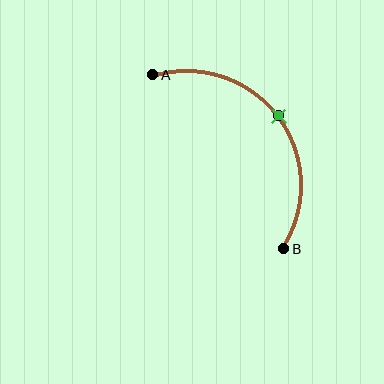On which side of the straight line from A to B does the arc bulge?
The arc bulges above and to the right of the straight line connecting A and B.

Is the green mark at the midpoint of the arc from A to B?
Yes. The green mark lies on the arc at equal arc-length from both A and B — it is the arc midpoint.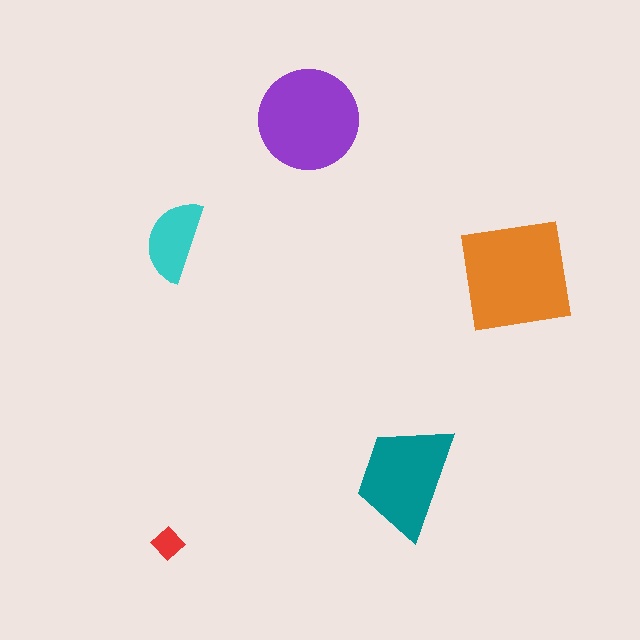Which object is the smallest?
The red diamond.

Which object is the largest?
The orange square.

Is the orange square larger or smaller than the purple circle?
Larger.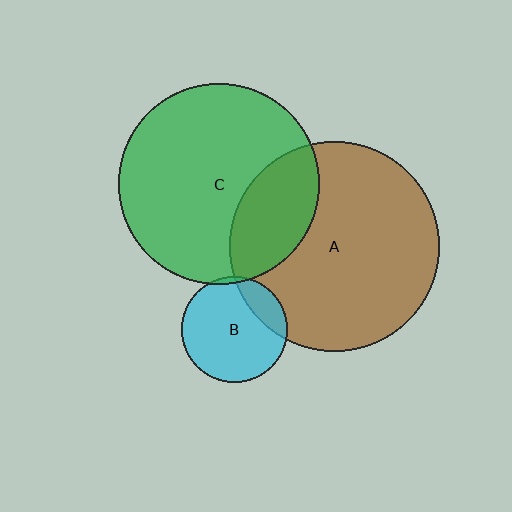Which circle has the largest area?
Circle A (brown).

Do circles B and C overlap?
Yes.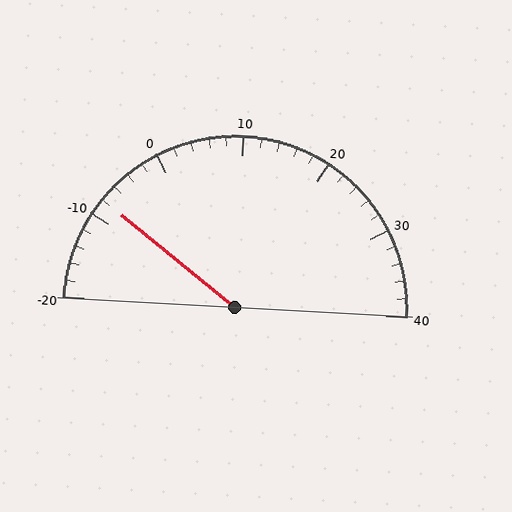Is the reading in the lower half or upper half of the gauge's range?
The reading is in the lower half of the range (-20 to 40).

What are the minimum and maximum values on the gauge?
The gauge ranges from -20 to 40.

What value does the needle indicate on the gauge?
The needle indicates approximately -8.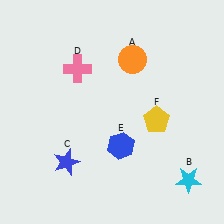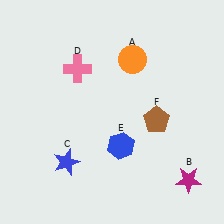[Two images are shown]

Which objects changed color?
B changed from cyan to magenta. F changed from yellow to brown.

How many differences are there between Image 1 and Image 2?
There are 2 differences between the two images.